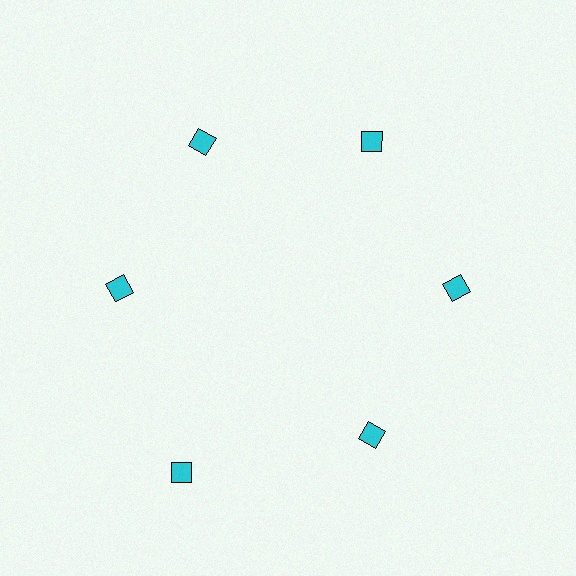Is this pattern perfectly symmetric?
No. The 6 cyan squares are arranged in a ring, but one element near the 7 o'clock position is pushed outward from the center, breaking the 6-fold rotational symmetry.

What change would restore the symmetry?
The symmetry would be restored by moving it inward, back onto the ring so that all 6 squares sit at equal angles and equal distance from the center.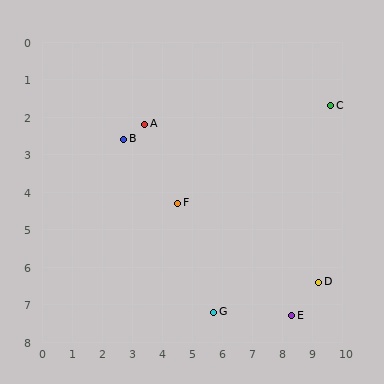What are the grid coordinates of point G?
Point G is at approximately (5.7, 7.2).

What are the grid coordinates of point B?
Point B is at approximately (2.7, 2.6).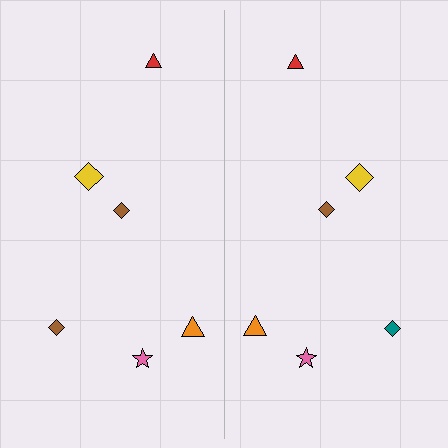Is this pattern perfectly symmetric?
No, the pattern is not perfectly symmetric. The teal diamond on the right side breaks the symmetry — its mirror counterpart is brown.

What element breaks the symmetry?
The teal diamond on the right side breaks the symmetry — its mirror counterpart is brown.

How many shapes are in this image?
There are 12 shapes in this image.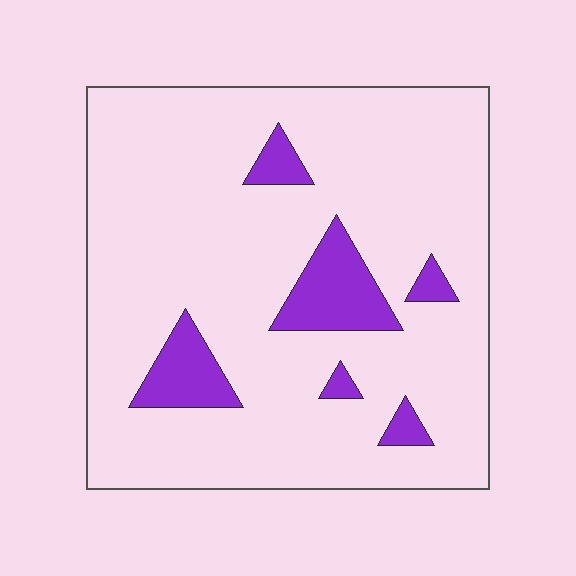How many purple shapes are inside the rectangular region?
6.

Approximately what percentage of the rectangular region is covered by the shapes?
Approximately 10%.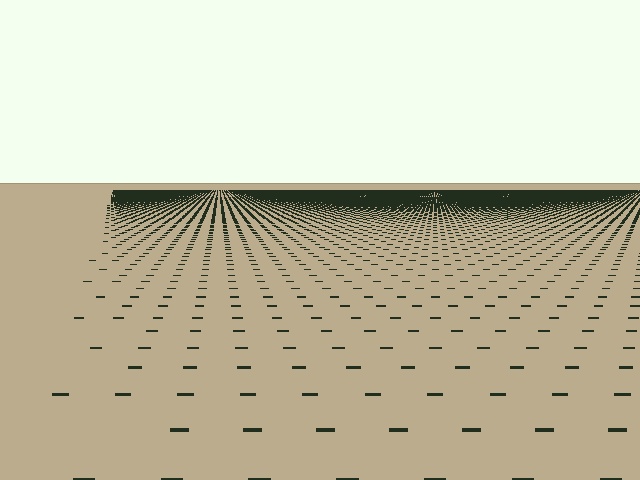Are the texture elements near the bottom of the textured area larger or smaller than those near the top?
Larger. Near the bottom, elements are closer to the viewer and appear at a bigger on-screen size.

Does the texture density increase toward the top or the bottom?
Density increases toward the top.